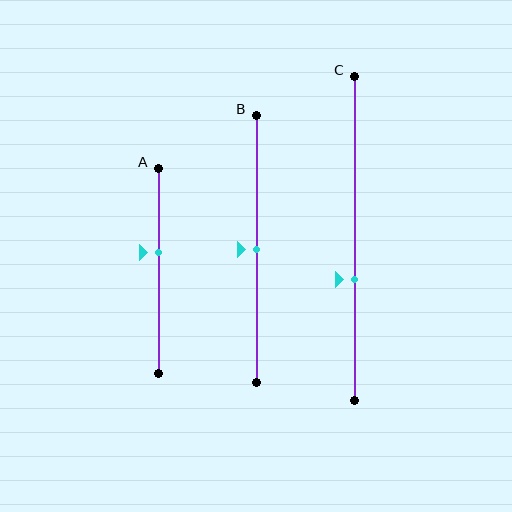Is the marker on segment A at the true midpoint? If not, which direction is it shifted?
No, the marker on segment A is shifted upward by about 9% of the segment length.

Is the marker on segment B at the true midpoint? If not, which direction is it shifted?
Yes, the marker on segment B is at the true midpoint.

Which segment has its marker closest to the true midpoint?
Segment B has its marker closest to the true midpoint.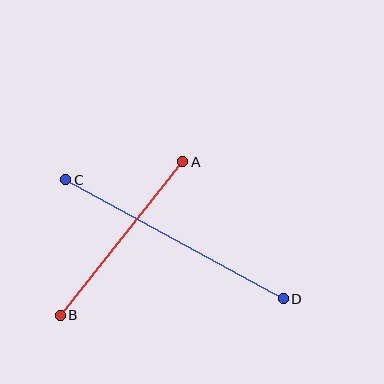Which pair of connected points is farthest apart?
Points C and D are farthest apart.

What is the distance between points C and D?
The distance is approximately 248 pixels.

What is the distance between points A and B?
The distance is approximately 197 pixels.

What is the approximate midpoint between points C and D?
The midpoint is at approximately (175, 239) pixels.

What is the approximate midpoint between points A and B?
The midpoint is at approximately (122, 239) pixels.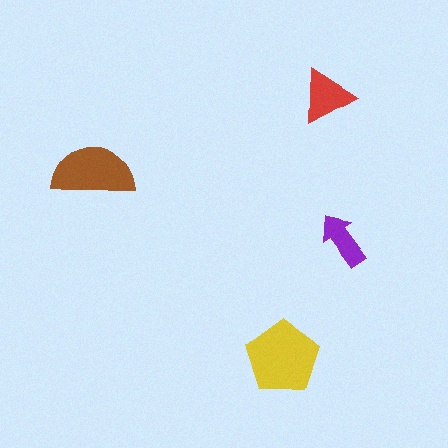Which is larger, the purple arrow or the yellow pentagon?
The yellow pentagon.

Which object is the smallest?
The purple arrow.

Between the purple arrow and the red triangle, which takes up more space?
The red triangle.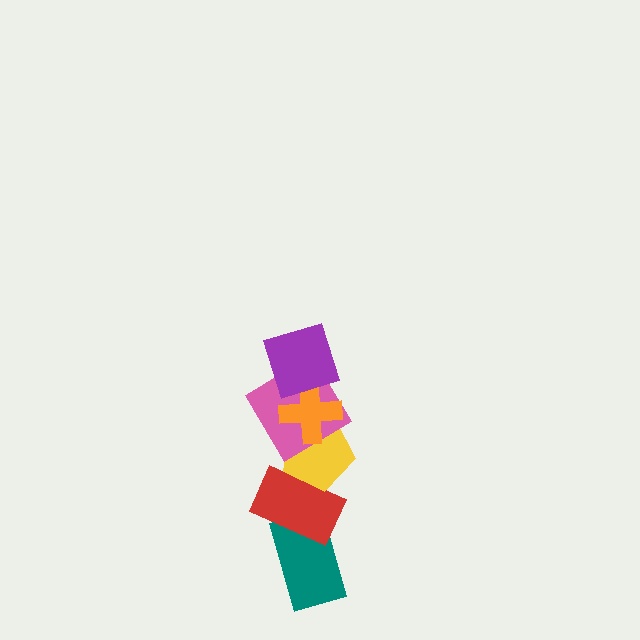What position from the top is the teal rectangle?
The teal rectangle is 6th from the top.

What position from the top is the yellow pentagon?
The yellow pentagon is 4th from the top.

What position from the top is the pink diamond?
The pink diamond is 3rd from the top.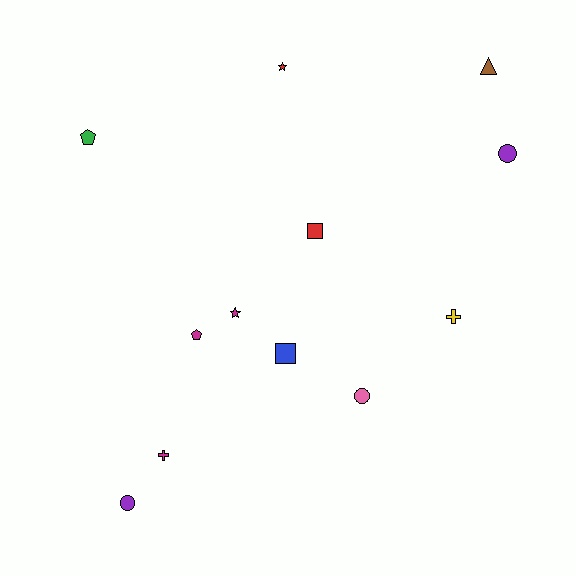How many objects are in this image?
There are 12 objects.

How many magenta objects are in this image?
There are 3 magenta objects.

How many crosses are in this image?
There are 2 crosses.